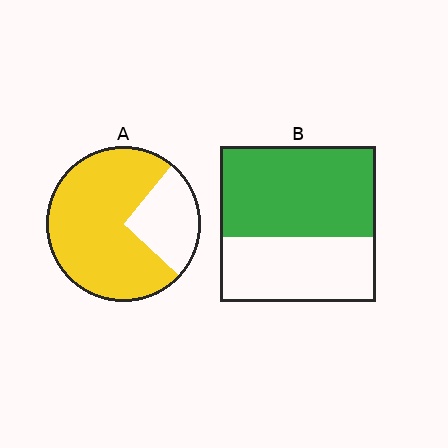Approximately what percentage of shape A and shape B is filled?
A is approximately 75% and B is approximately 60%.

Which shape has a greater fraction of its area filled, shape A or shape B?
Shape A.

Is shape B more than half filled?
Yes.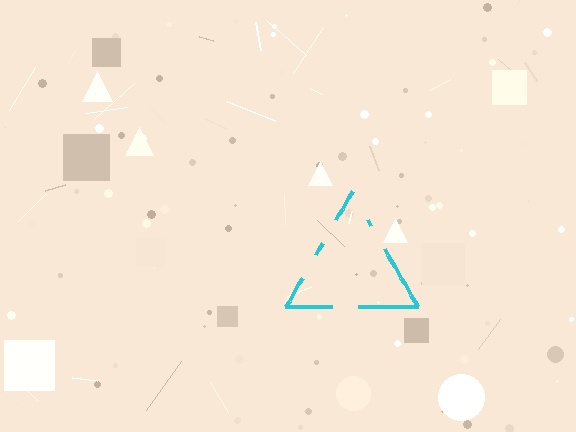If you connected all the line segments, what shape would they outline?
They would outline a triangle.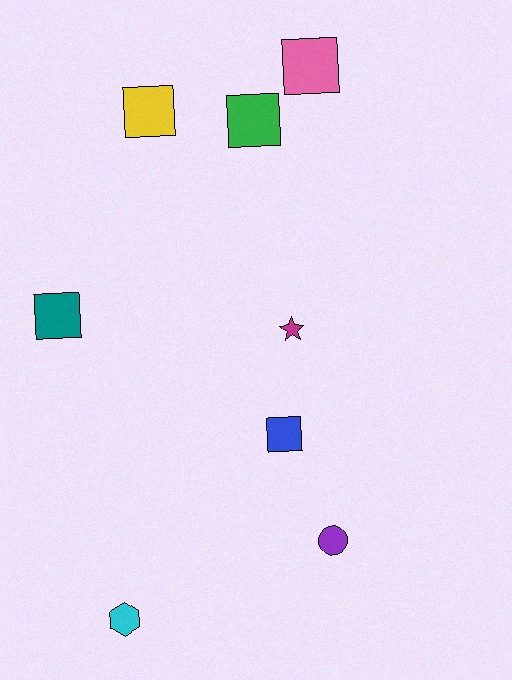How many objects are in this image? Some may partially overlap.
There are 8 objects.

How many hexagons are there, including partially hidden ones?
There is 1 hexagon.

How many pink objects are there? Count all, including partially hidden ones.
There is 1 pink object.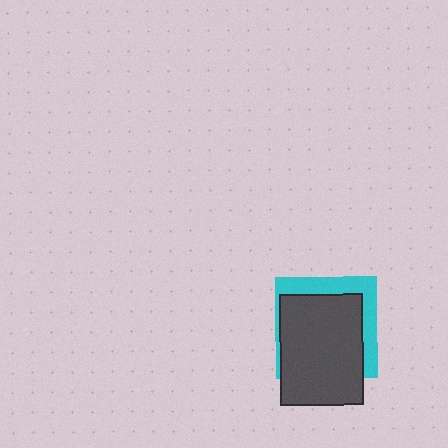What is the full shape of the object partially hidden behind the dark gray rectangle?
The partially hidden object is a cyan square.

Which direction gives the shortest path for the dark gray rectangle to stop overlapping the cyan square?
Moving toward the lower-left gives the shortest separation.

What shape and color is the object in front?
The object in front is a dark gray rectangle.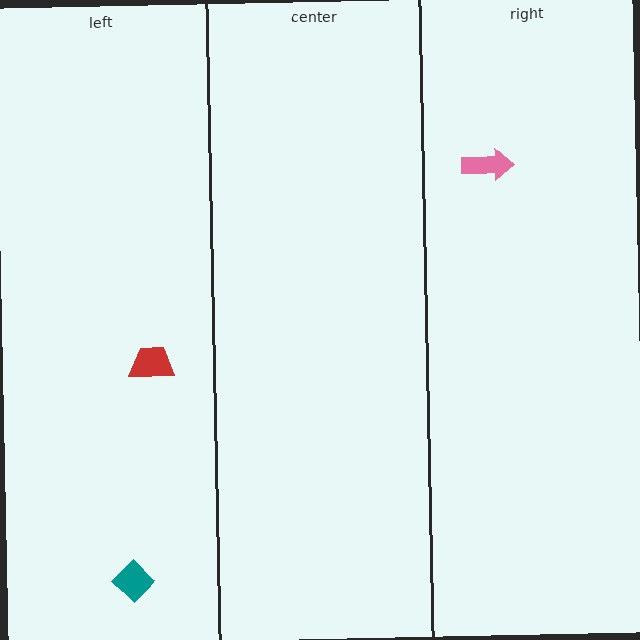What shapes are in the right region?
The pink arrow.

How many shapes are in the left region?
2.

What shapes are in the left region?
The red trapezoid, the teal diamond.